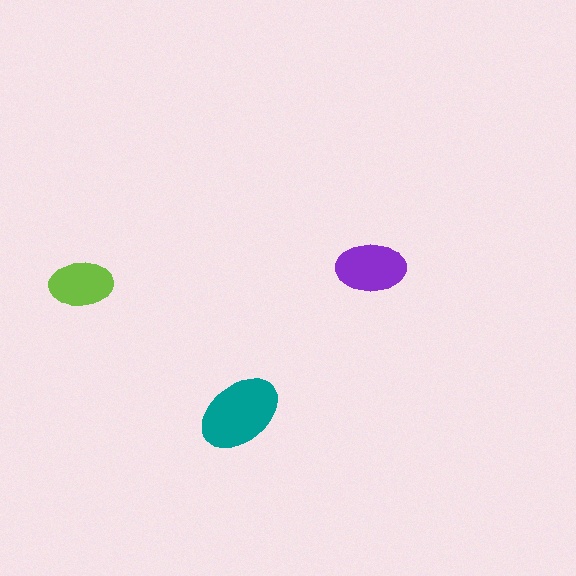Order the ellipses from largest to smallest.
the teal one, the purple one, the lime one.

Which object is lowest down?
The teal ellipse is bottommost.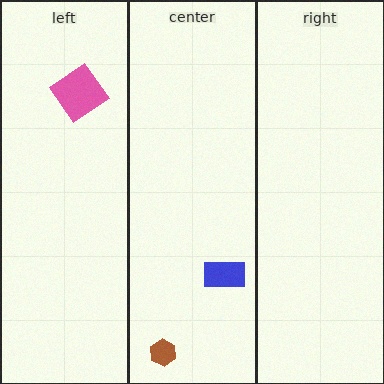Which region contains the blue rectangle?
The center region.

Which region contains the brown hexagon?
The center region.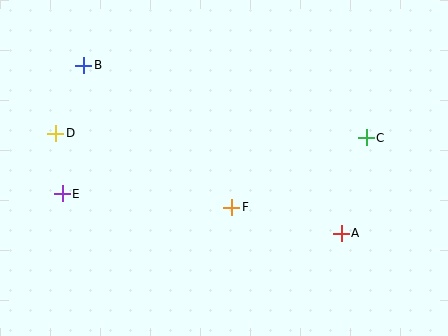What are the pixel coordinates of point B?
Point B is at (84, 65).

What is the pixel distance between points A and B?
The distance between A and B is 307 pixels.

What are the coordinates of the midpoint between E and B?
The midpoint between E and B is at (73, 130).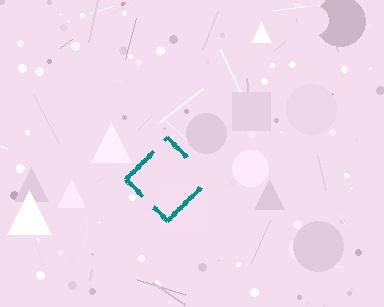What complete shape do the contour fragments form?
The contour fragments form a diamond.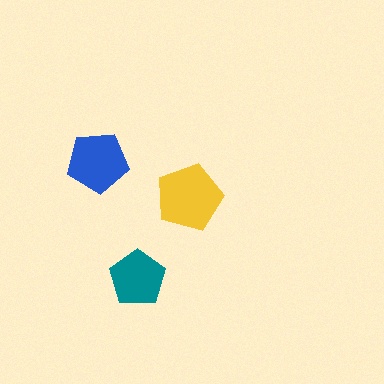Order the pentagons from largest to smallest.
the yellow one, the blue one, the teal one.